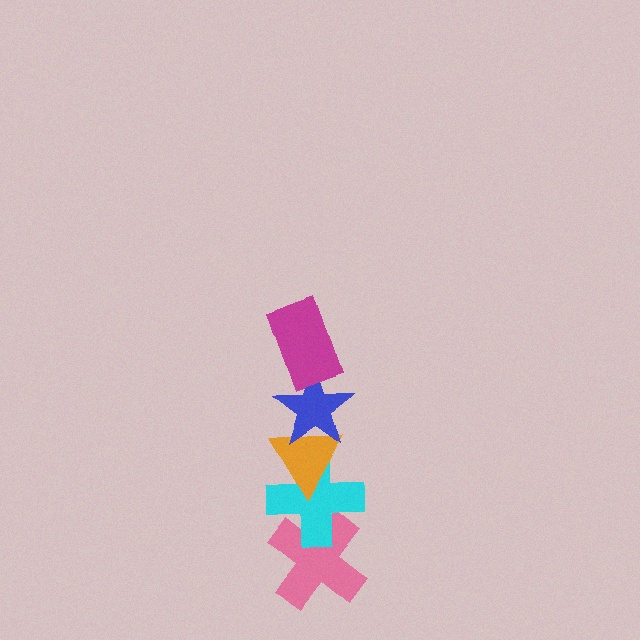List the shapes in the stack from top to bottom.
From top to bottom: the magenta rectangle, the blue star, the orange triangle, the cyan cross, the pink cross.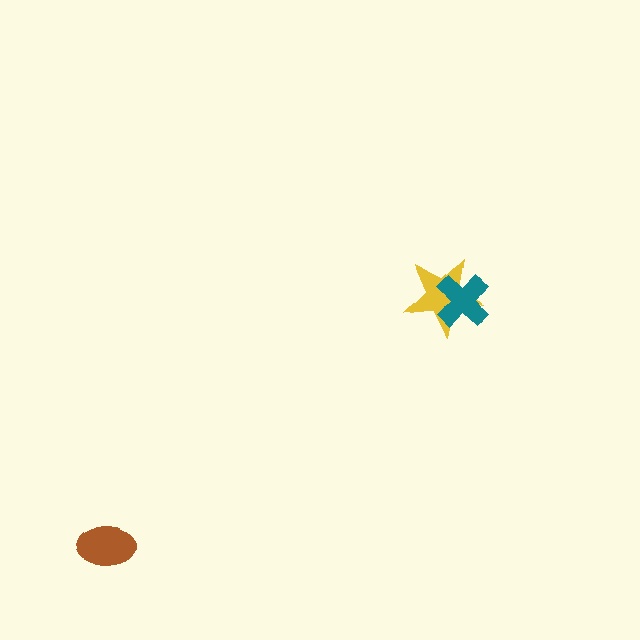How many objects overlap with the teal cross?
1 object overlaps with the teal cross.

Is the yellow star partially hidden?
Yes, it is partially covered by another shape.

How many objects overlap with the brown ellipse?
0 objects overlap with the brown ellipse.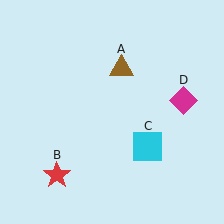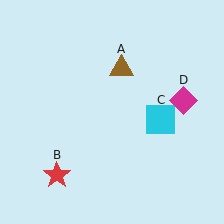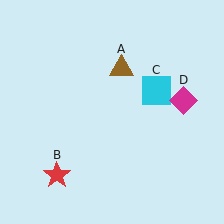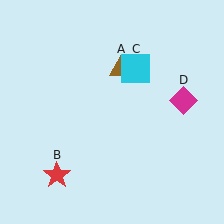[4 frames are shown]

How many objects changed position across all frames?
1 object changed position: cyan square (object C).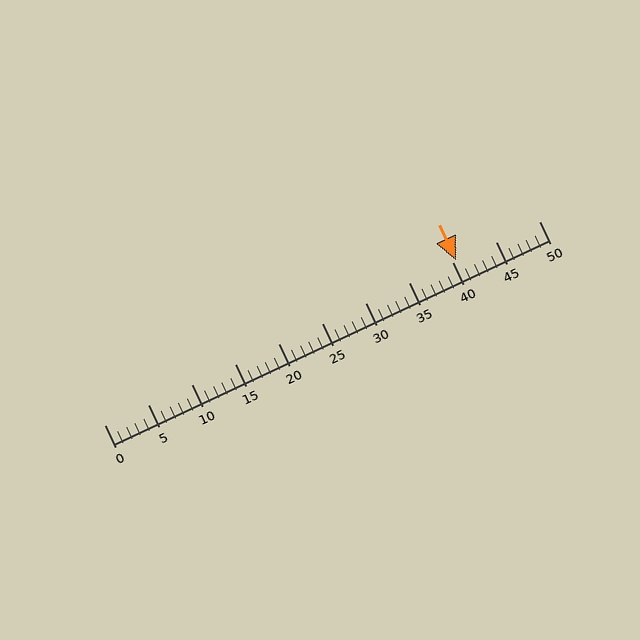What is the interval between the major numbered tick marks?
The major tick marks are spaced 5 units apart.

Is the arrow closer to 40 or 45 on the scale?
The arrow is closer to 40.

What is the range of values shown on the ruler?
The ruler shows values from 0 to 50.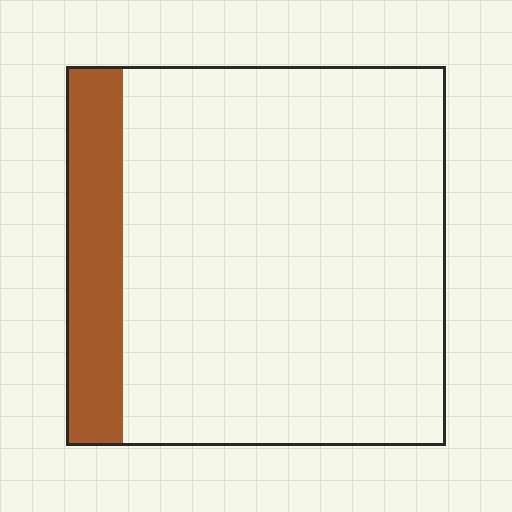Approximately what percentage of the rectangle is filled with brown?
Approximately 15%.